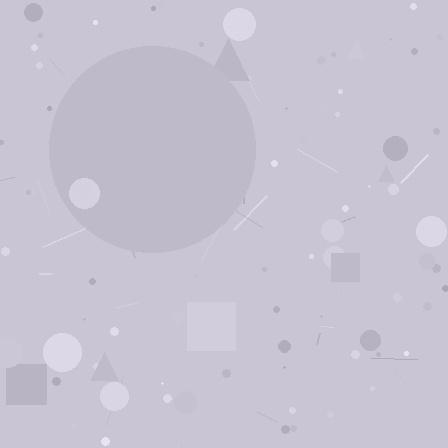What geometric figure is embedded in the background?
A circle is embedded in the background.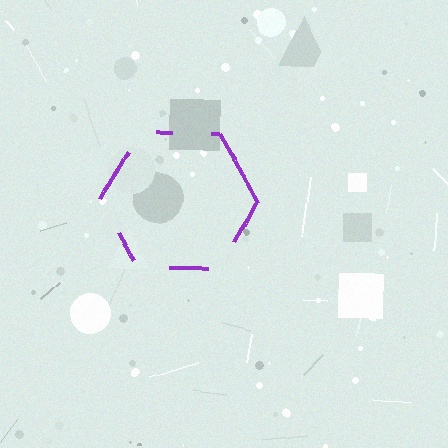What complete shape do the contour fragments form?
The contour fragments form a hexagon.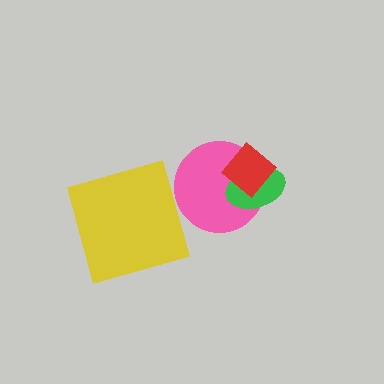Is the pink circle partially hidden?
Yes, it is partially covered by another shape.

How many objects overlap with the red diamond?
2 objects overlap with the red diamond.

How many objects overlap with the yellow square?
0 objects overlap with the yellow square.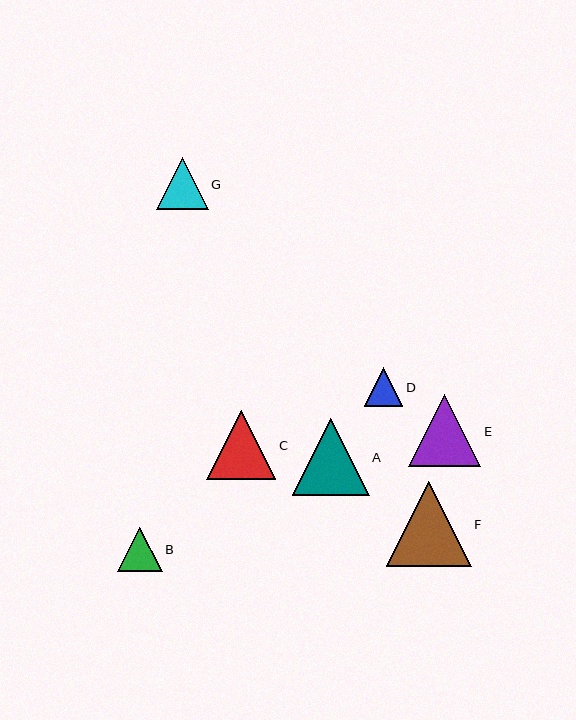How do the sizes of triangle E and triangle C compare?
Triangle E and triangle C are approximately the same size.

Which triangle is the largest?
Triangle F is the largest with a size of approximately 85 pixels.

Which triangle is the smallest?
Triangle D is the smallest with a size of approximately 39 pixels.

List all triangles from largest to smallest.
From largest to smallest: F, A, E, C, G, B, D.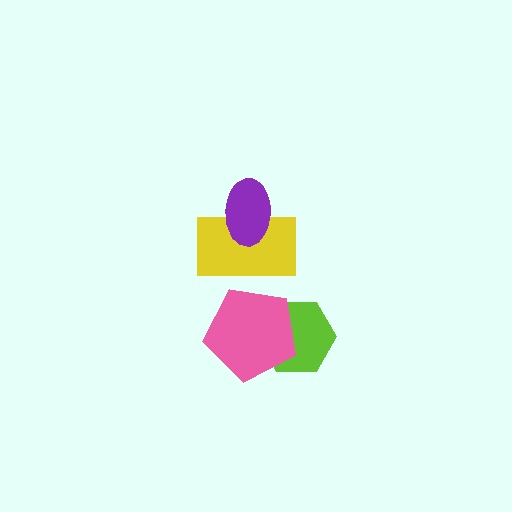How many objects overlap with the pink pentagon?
2 objects overlap with the pink pentagon.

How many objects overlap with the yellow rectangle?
2 objects overlap with the yellow rectangle.